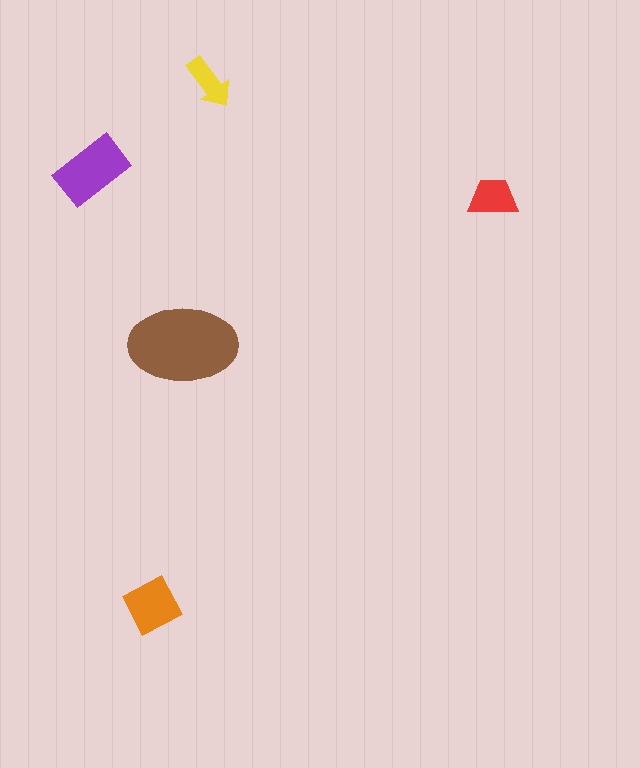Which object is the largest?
The brown ellipse.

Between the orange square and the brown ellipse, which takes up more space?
The brown ellipse.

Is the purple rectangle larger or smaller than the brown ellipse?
Smaller.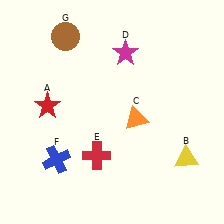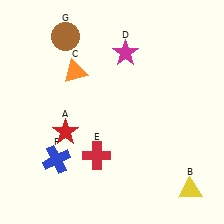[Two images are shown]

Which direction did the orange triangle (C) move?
The orange triangle (C) moved left.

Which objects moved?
The objects that moved are: the red star (A), the yellow triangle (B), the orange triangle (C).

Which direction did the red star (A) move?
The red star (A) moved down.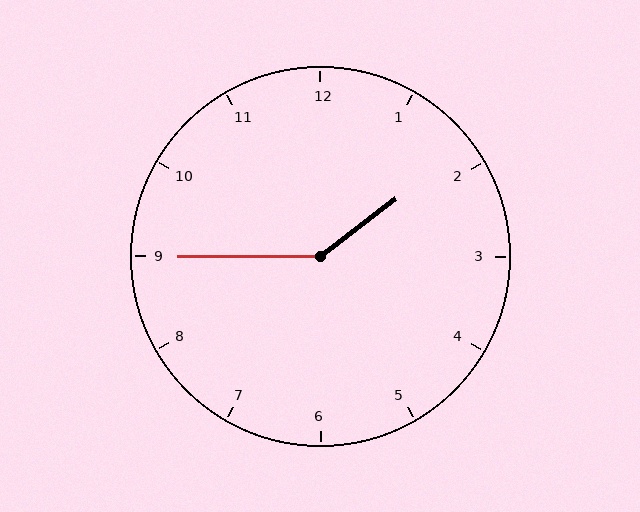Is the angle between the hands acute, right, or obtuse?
It is obtuse.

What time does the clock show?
1:45.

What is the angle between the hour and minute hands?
Approximately 142 degrees.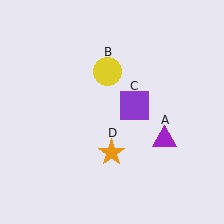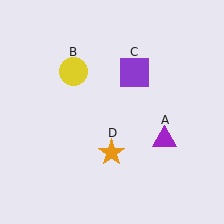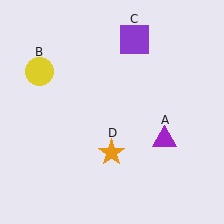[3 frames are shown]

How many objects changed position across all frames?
2 objects changed position: yellow circle (object B), purple square (object C).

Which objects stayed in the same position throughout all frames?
Purple triangle (object A) and orange star (object D) remained stationary.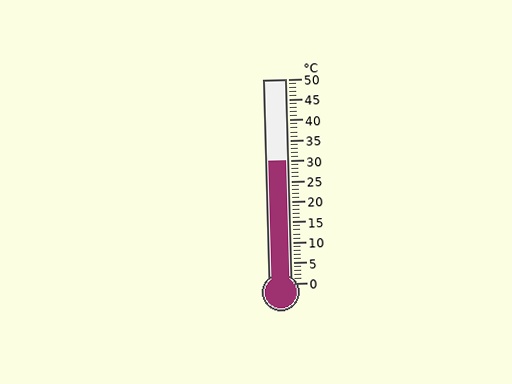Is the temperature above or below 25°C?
The temperature is above 25°C.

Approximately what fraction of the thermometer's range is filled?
The thermometer is filled to approximately 60% of its range.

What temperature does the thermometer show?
The thermometer shows approximately 30°C.